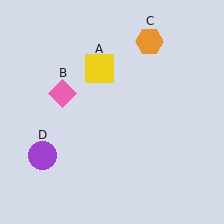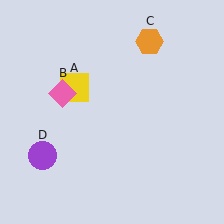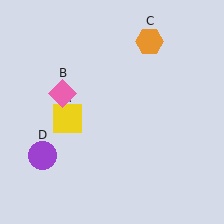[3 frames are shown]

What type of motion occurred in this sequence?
The yellow square (object A) rotated counterclockwise around the center of the scene.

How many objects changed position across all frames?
1 object changed position: yellow square (object A).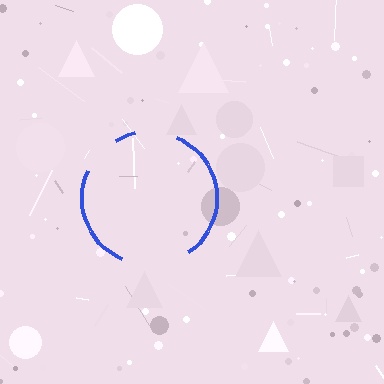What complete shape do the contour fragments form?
The contour fragments form a circle.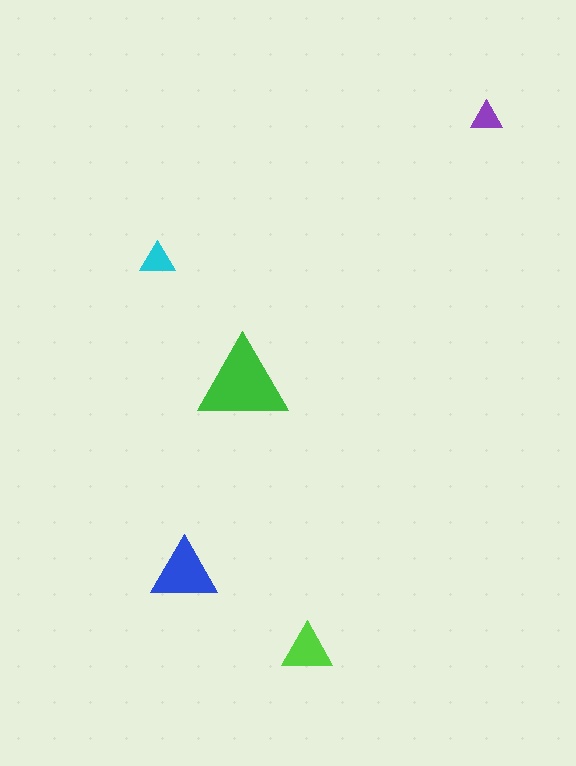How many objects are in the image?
There are 5 objects in the image.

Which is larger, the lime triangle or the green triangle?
The green one.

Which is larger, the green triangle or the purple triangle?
The green one.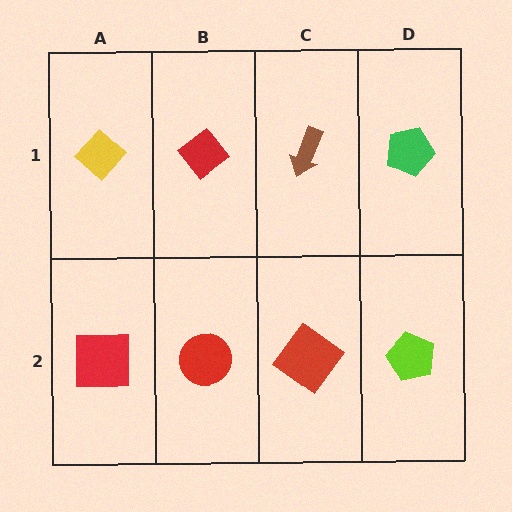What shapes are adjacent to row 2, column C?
A brown arrow (row 1, column C), a red circle (row 2, column B), a lime pentagon (row 2, column D).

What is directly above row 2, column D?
A green pentagon.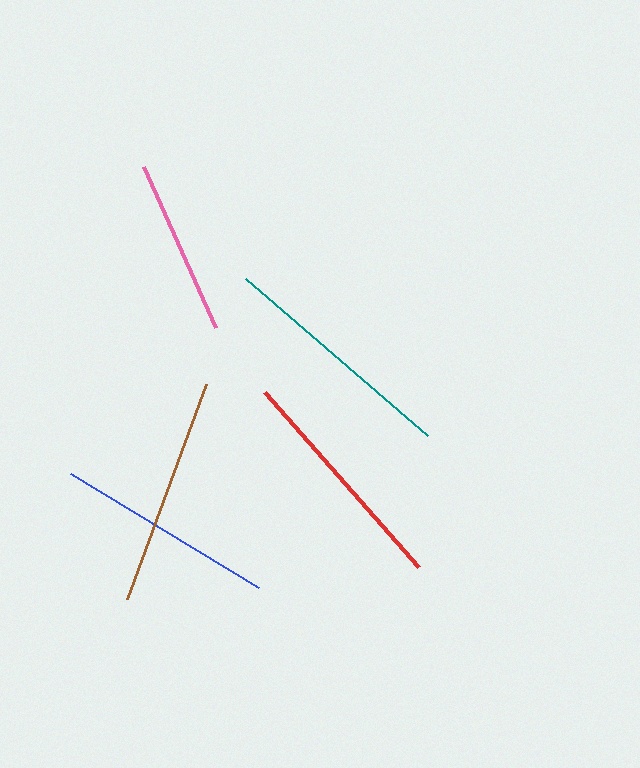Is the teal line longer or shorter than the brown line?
The teal line is longer than the brown line.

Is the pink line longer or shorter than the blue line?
The blue line is longer than the pink line.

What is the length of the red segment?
The red segment is approximately 233 pixels long.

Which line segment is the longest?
The teal line is the longest at approximately 241 pixels.